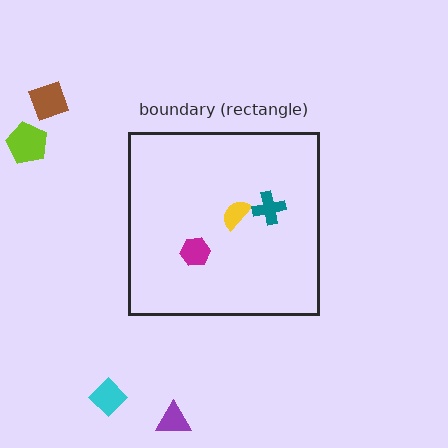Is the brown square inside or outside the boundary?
Outside.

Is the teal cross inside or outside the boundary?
Inside.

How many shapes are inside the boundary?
3 inside, 4 outside.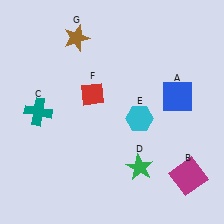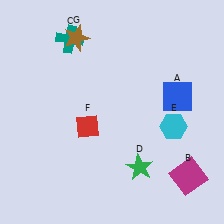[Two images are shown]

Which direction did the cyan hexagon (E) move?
The cyan hexagon (E) moved right.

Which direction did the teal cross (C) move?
The teal cross (C) moved up.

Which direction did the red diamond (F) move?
The red diamond (F) moved down.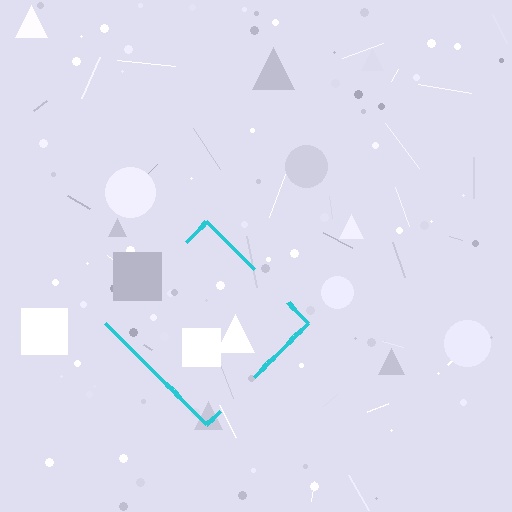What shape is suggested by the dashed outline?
The dashed outline suggests a diamond.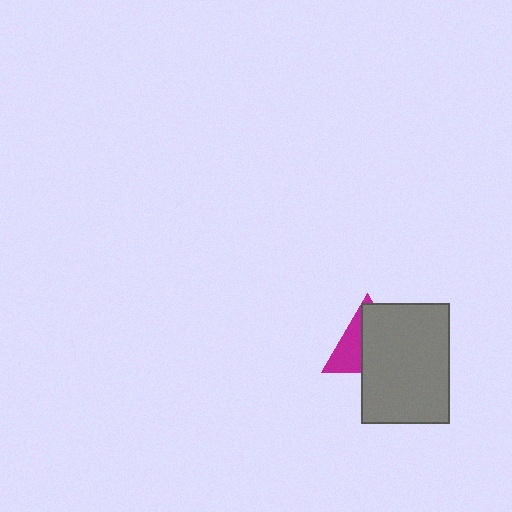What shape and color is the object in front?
The object in front is a gray rectangle.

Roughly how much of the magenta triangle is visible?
A small part of it is visible (roughly 40%).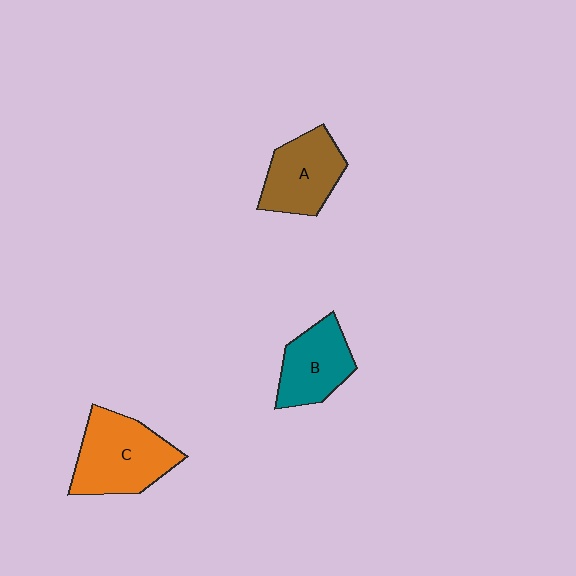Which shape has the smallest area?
Shape B (teal).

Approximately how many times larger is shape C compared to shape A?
Approximately 1.3 times.